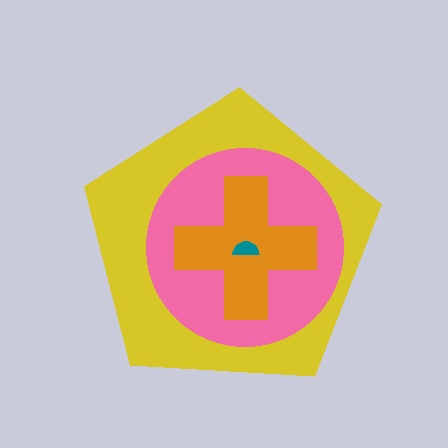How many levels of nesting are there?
4.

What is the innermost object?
The teal semicircle.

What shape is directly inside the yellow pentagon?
The pink circle.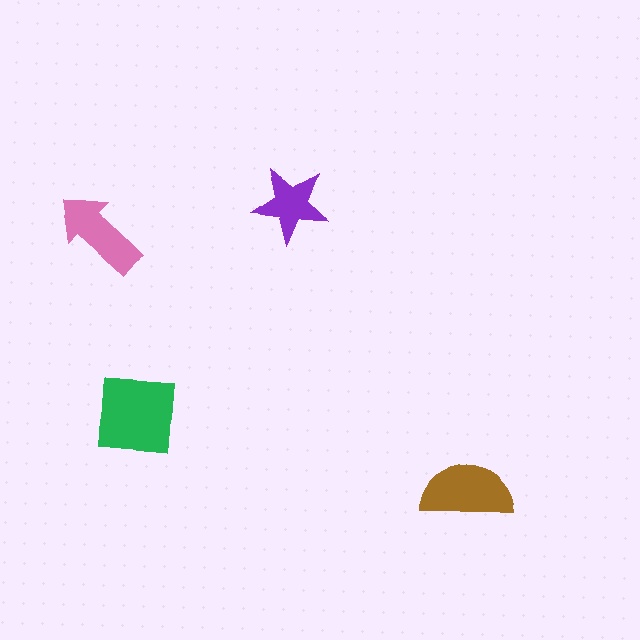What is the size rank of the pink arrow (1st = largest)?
3rd.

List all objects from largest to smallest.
The green square, the brown semicircle, the pink arrow, the purple star.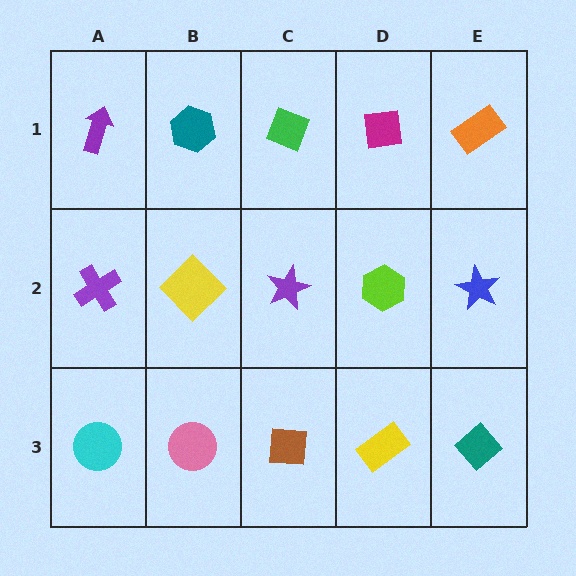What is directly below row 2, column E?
A teal diamond.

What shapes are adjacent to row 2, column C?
A green diamond (row 1, column C), a brown square (row 3, column C), a yellow diamond (row 2, column B), a lime hexagon (row 2, column D).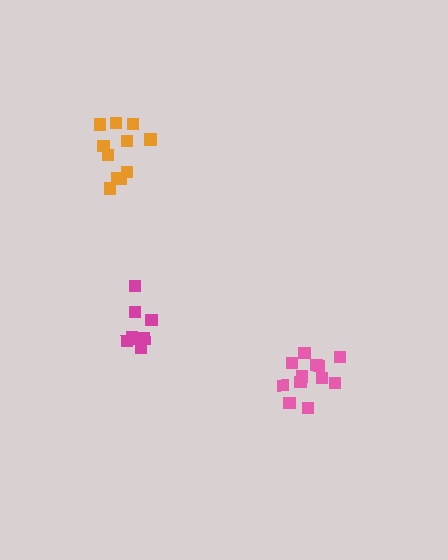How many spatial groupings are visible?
There are 3 spatial groupings.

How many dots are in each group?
Group 1: 11 dots, Group 2: 12 dots, Group 3: 8 dots (31 total).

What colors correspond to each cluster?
The clusters are colored: orange, pink, magenta.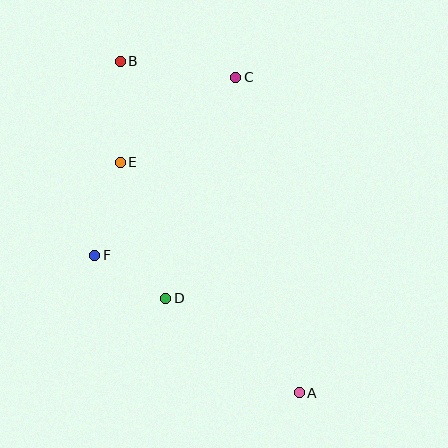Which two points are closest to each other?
Points D and F are closest to each other.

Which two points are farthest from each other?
Points A and B are farthest from each other.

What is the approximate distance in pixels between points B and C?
The distance between B and C is approximately 117 pixels.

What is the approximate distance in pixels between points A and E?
The distance between A and E is approximately 292 pixels.